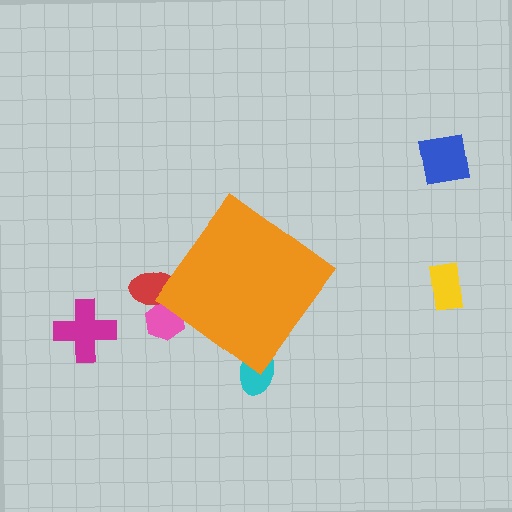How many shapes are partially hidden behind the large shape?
3 shapes are partially hidden.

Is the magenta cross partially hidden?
No, the magenta cross is fully visible.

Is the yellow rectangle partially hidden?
No, the yellow rectangle is fully visible.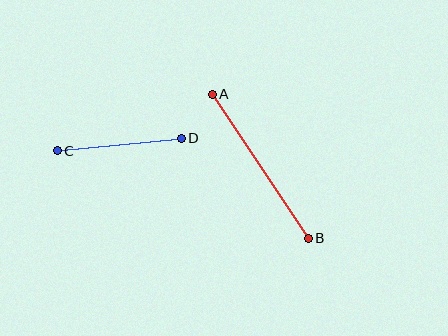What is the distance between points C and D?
The distance is approximately 124 pixels.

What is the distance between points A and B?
The distance is approximately 173 pixels.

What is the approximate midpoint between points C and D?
The midpoint is at approximately (119, 144) pixels.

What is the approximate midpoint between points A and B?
The midpoint is at approximately (260, 166) pixels.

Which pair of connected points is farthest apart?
Points A and B are farthest apart.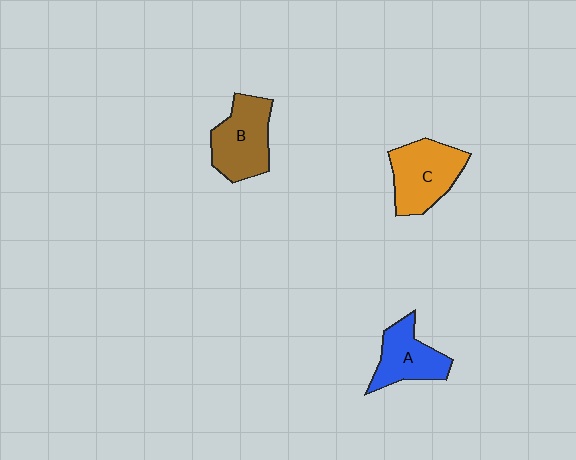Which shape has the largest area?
Shape C (orange).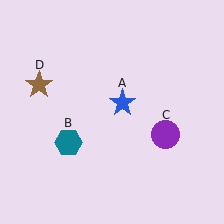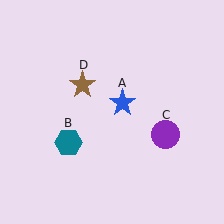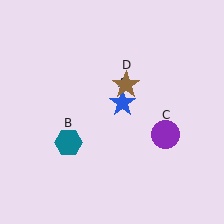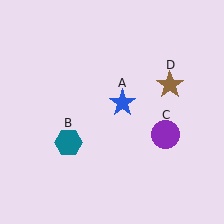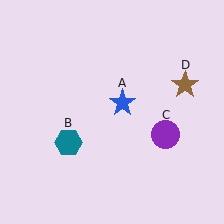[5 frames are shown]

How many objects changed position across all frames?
1 object changed position: brown star (object D).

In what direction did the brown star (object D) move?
The brown star (object D) moved right.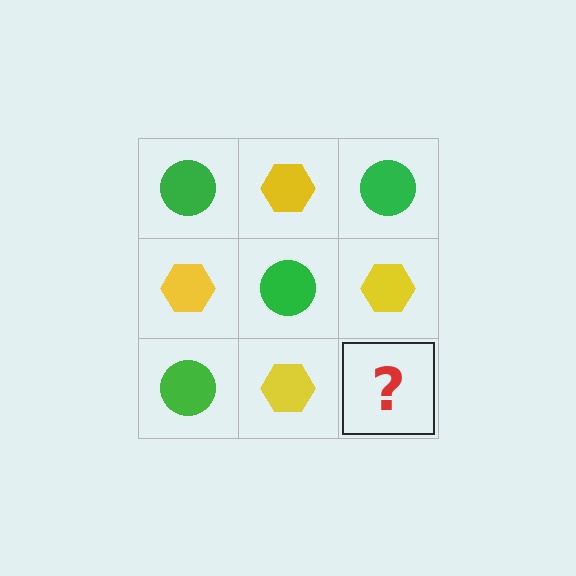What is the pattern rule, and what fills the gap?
The rule is that it alternates green circle and yellow hexagon in a checkerboard pattern. The gap should be filled with a green circle.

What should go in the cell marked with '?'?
The missing cell should contain a green circle.